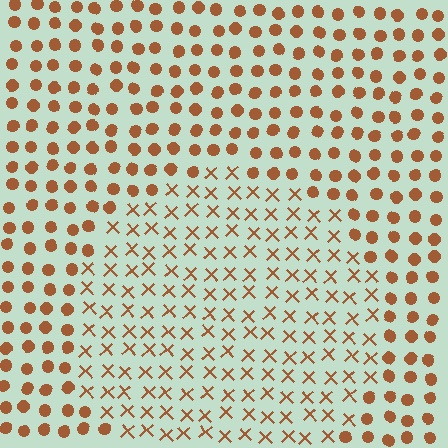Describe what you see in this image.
The image is filled with small brown elements arranged in a uniform grid. A circle-shaped region contains X marks, while the surrounding area contains circles. The boundary is defined purely by the change in element shape.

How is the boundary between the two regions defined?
The boundary is defined by a change in element shape: X marks inside vs. circles outside. All elements share the same color and spacing.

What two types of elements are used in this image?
The image uses X marks inside the circle region and circles outside it.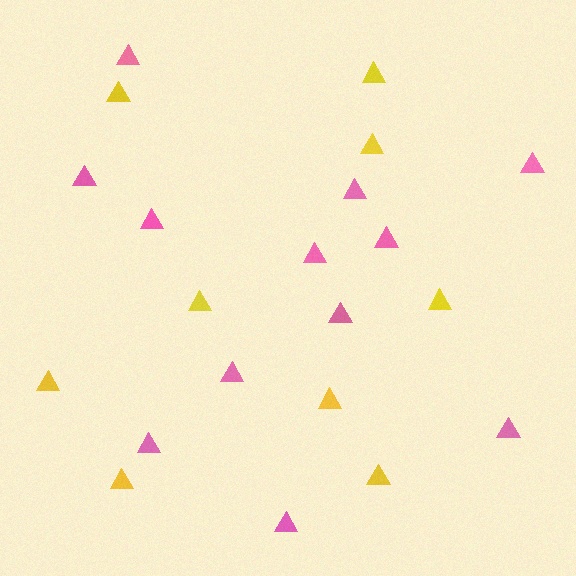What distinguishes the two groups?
There are 2 groups: one group of pink triangles (12) and one group of yellow triangles (9).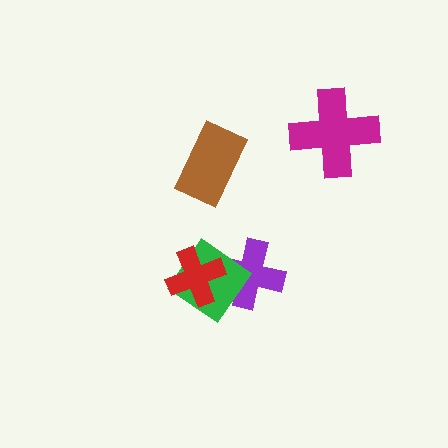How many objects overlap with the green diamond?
2 objects overlap with the green diamond.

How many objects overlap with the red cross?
2 objects overlap with the red cross.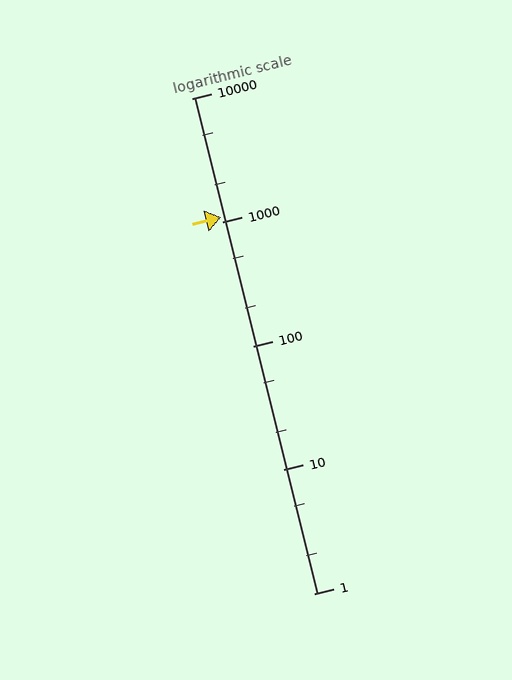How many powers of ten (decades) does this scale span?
The scale spans 4 decades, from 1 to 10000.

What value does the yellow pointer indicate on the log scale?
The pointer indicates approximately 1100.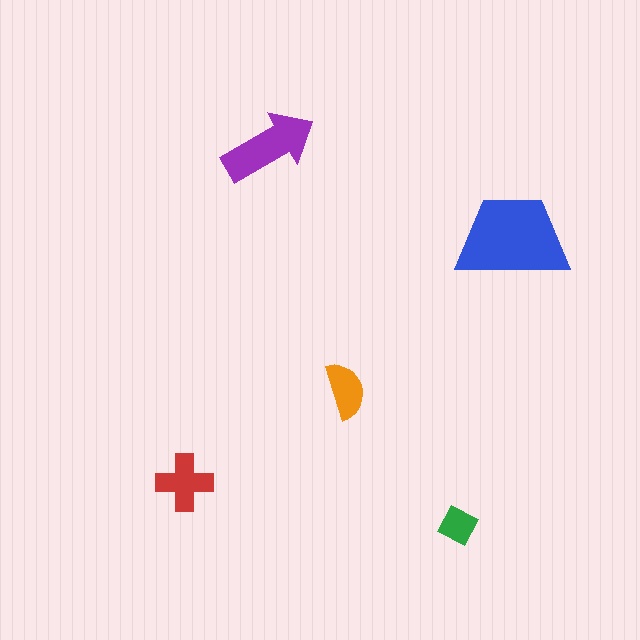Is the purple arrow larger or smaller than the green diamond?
Larger.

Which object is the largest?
The blue trapezoid.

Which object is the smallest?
The green diamond.